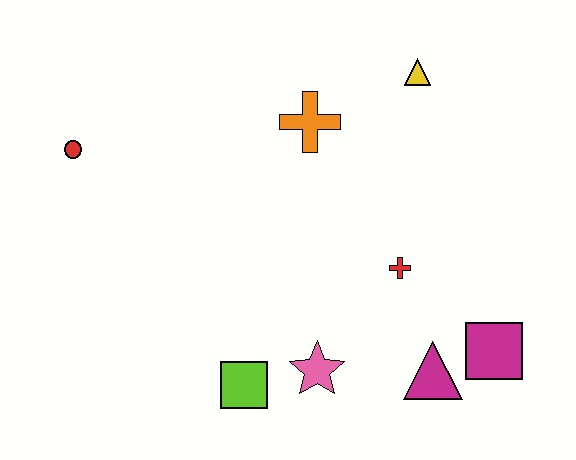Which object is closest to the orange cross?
The yellow triangle is closest to the orange cross.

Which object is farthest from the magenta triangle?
The red circle is farthest from the magenta triangle.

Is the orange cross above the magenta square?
Yes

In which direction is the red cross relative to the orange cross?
The red cross is below the orange cross.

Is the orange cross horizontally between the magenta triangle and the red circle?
Yes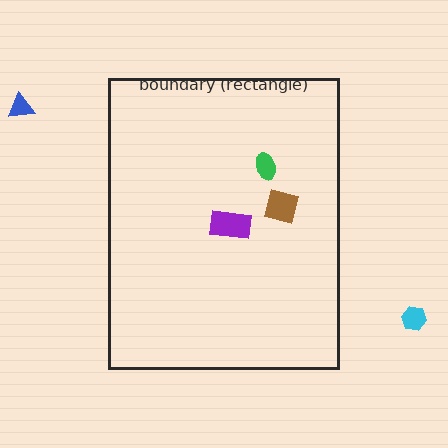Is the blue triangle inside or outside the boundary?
Outside.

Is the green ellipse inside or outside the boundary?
Inside.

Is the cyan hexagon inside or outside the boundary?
Outside.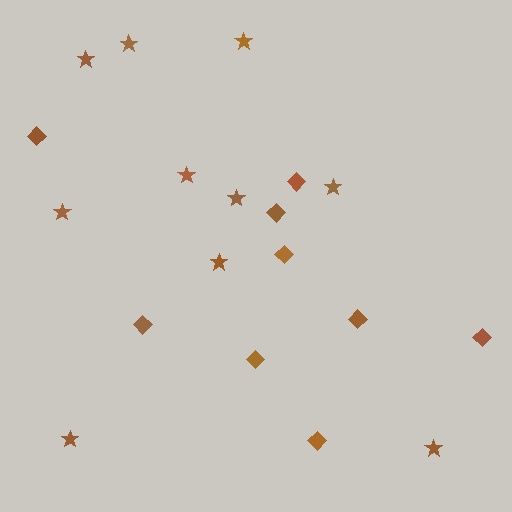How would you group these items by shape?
There are 2 groups: one group of diamonds (9) and one group of stars (10).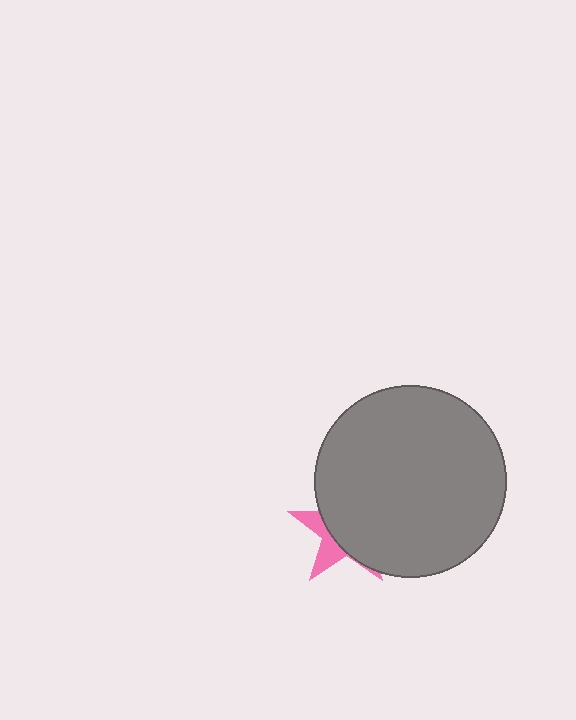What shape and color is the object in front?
The object in front is a gray circle.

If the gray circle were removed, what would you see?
You would see the complete pink star.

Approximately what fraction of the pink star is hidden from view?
Roughly 70% of the pink star is hidden behind the gray circle.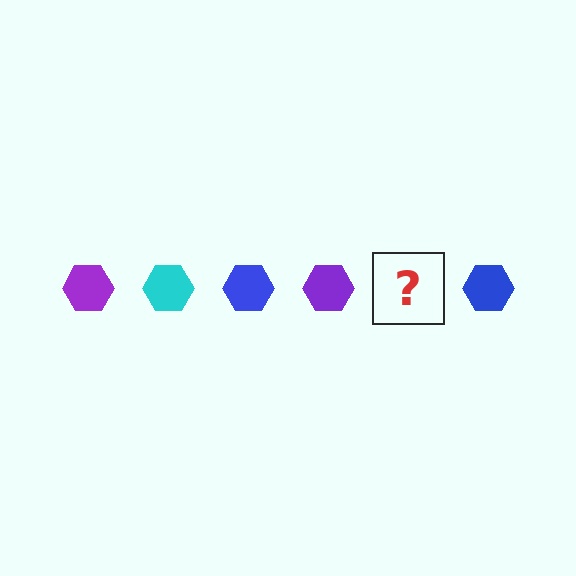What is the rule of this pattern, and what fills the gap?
The rule is that the pattern cycles through purple, cyan, blue hexagons. The gap should be filled with a cyan hexagon.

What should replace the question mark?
The question mark should be replaced with a cyan hexagon.